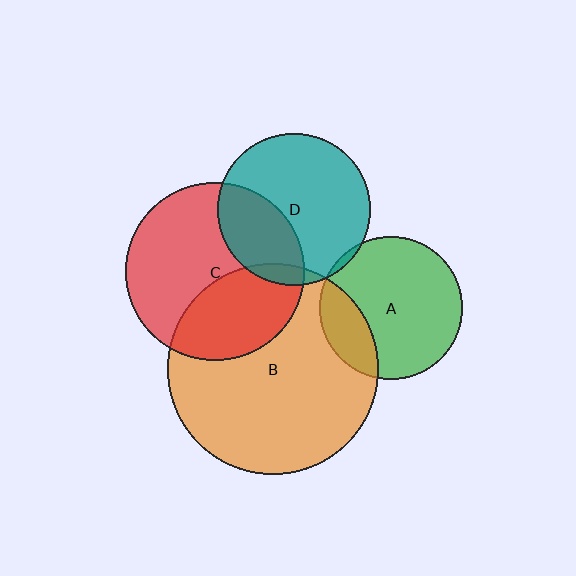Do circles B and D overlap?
Yes.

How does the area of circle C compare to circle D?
Approximately 1.4 times.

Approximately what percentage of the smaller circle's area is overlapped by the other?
Approximately 5%.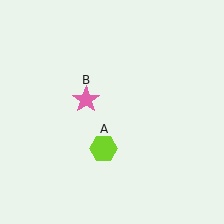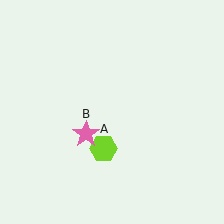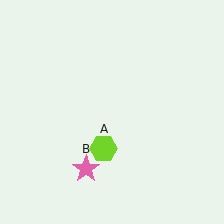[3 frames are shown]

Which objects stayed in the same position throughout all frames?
Lime hexagon (object A) remained stationary.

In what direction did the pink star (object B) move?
The pink star (object B) moved down.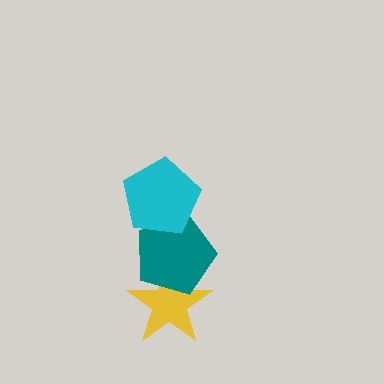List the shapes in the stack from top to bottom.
From top to bottom: the cyan pentagon, the teal pentagon, the yellow star.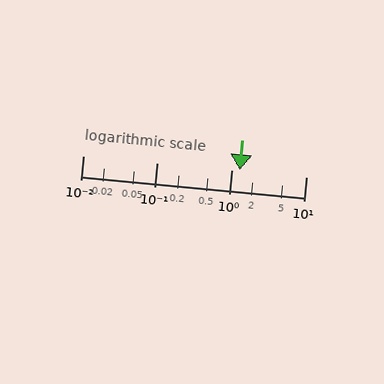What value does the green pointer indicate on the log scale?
The pointer indicates approximately 1.3.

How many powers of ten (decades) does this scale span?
The scale spans 3 decades, from 0.01 to 10.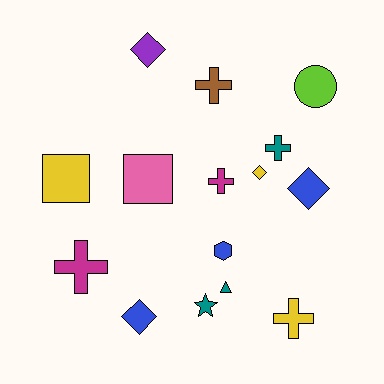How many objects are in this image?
There are 15 objects.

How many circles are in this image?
There is 1 circle.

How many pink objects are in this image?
There is 1 pink object.